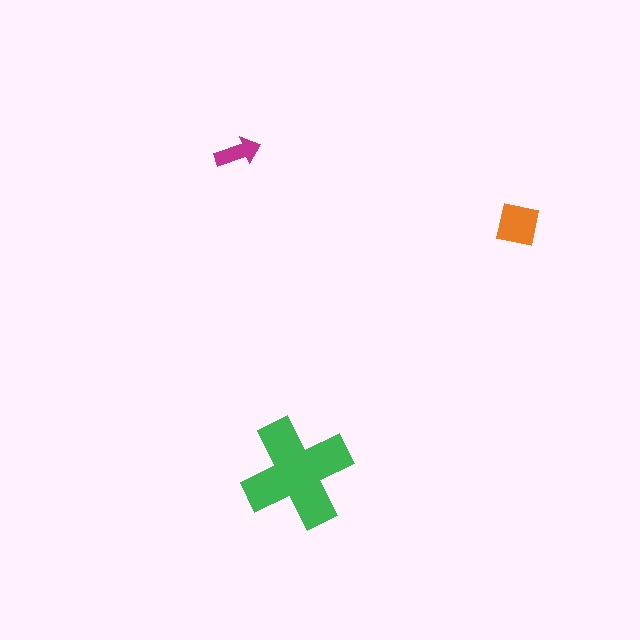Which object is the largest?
The green cross.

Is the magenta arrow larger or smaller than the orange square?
Smaller.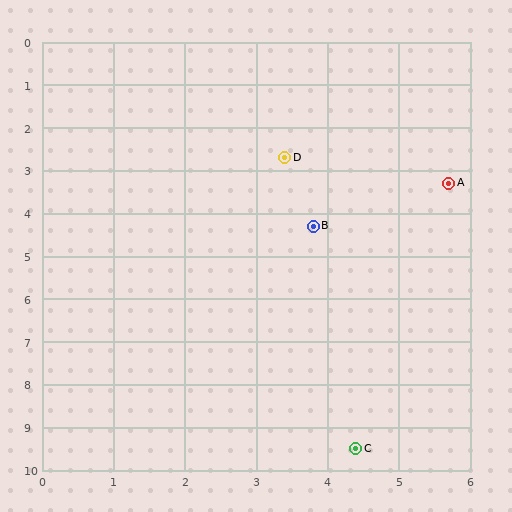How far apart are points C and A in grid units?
Points C and A are about 6.3 grid units apart.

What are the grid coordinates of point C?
Point C is at approximately (4.4, 9.5).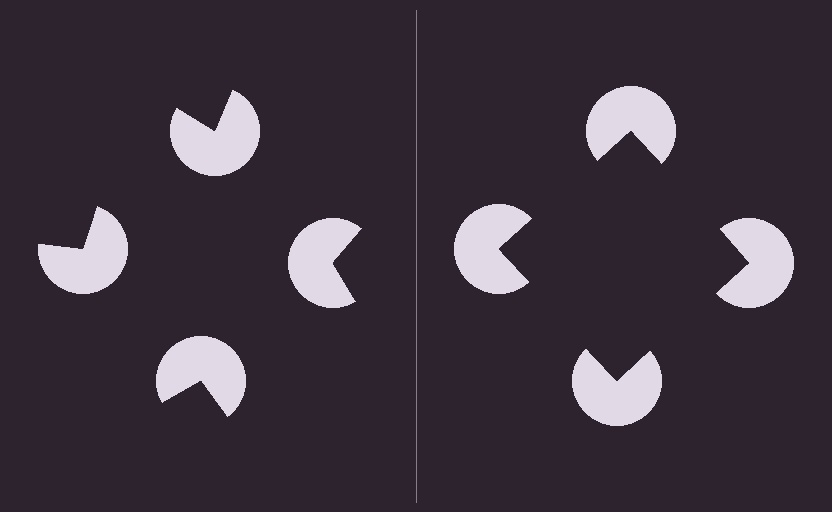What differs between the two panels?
The pac-man discs are positioned identically on both sides; only the wedge orientations differ. On the right they align to a square; on the left they are misaligned.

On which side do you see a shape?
An illusory square appears on the right side. On the left side the wedge cuts are rotated, so no coherent shape forms.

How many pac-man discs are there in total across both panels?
8 — 4 on each side.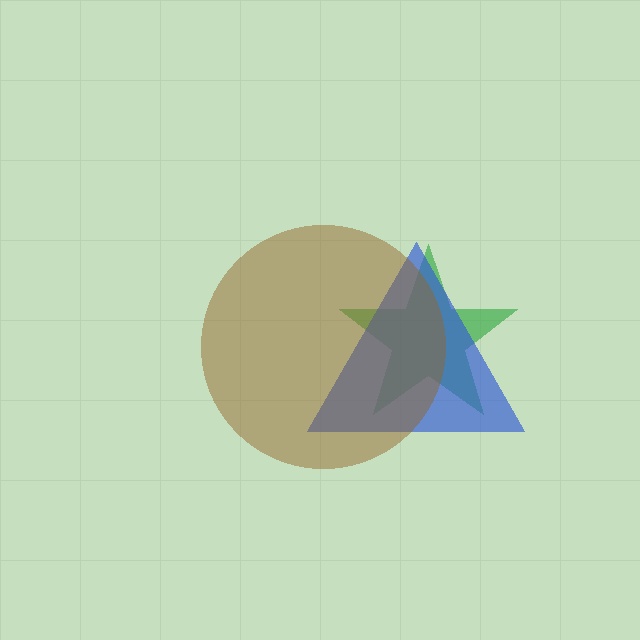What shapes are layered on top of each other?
The layered shapes are: a green star, a blue triangle, a brown circle.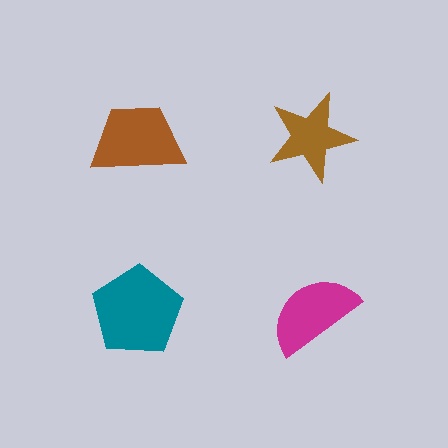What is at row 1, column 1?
A brown trapezoid.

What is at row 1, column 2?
A brown star.